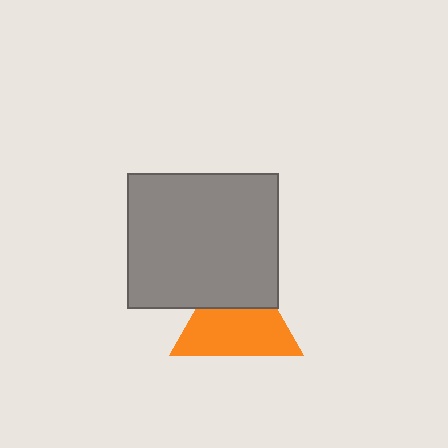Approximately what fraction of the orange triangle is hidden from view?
Roughly 37% of the orange triangle is hidden behind the gray rectangle.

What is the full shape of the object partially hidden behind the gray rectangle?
The partially hidden object is an orange triangle.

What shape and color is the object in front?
The object in front is a gray rectangle.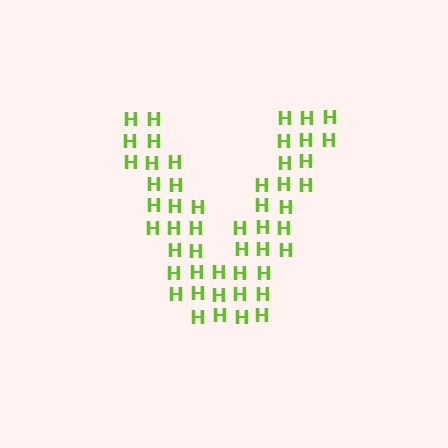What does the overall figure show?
The overall figure shows the letter V.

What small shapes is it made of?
It is made of small letter H's.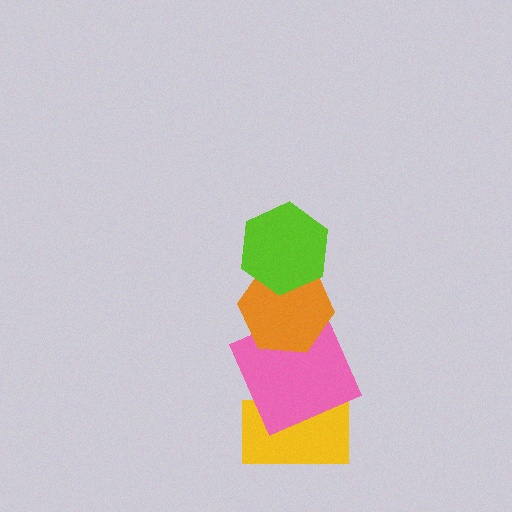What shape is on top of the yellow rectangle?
The pink square is on top of the yellow rectangle.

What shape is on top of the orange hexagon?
The lime hexagon is on top of the orange hexagon.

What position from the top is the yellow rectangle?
The yellow rectangle is 4th from the top.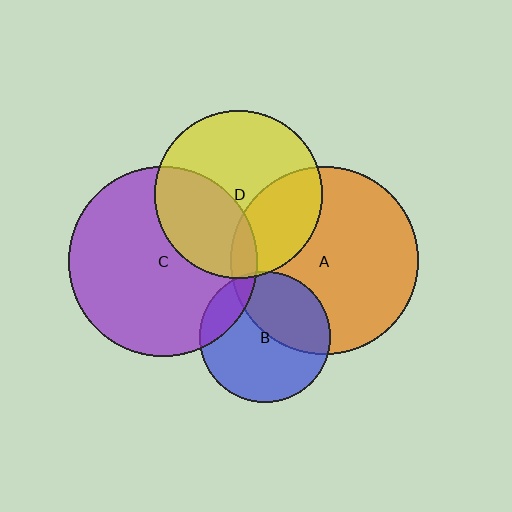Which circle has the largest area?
Circle C (purple).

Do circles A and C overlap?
Yes.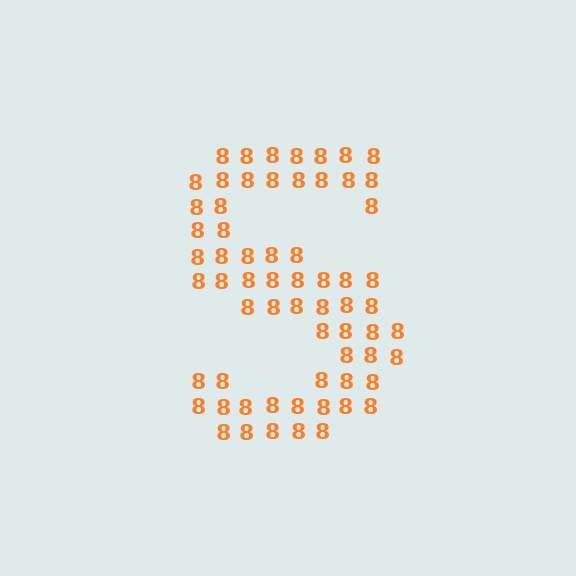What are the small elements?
The small elements are digit 8's.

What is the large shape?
The large shape is the letter S.